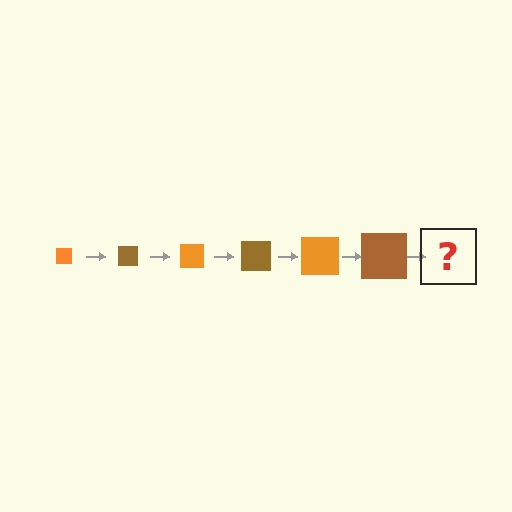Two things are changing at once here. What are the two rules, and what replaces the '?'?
The two rules are that the square grows larger each step and the color cycles through orange and brown. The '?' should be an orange square, larger than the previous one.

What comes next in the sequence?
The next element should be an orange square, larger than the previous one.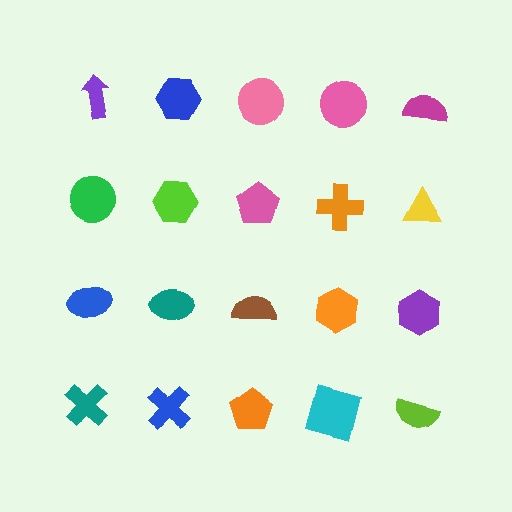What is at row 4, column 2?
A blue cross.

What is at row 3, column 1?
A blue ellipse.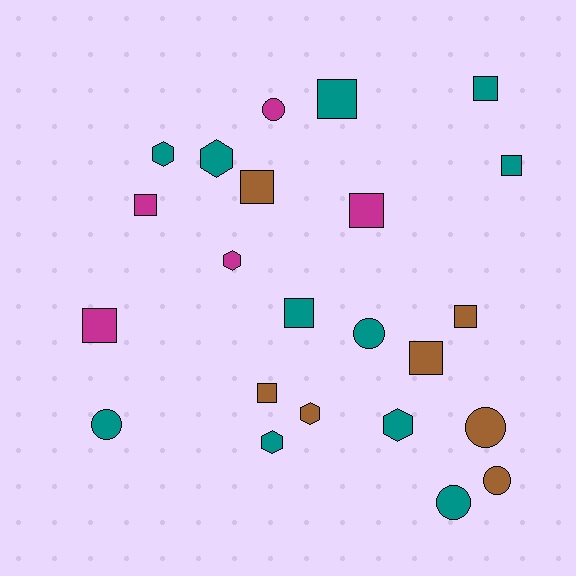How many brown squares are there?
There are 4 brown squares.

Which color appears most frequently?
Teal, with 11 objects.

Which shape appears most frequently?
Square, with 11 objects.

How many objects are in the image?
There are 23 objects.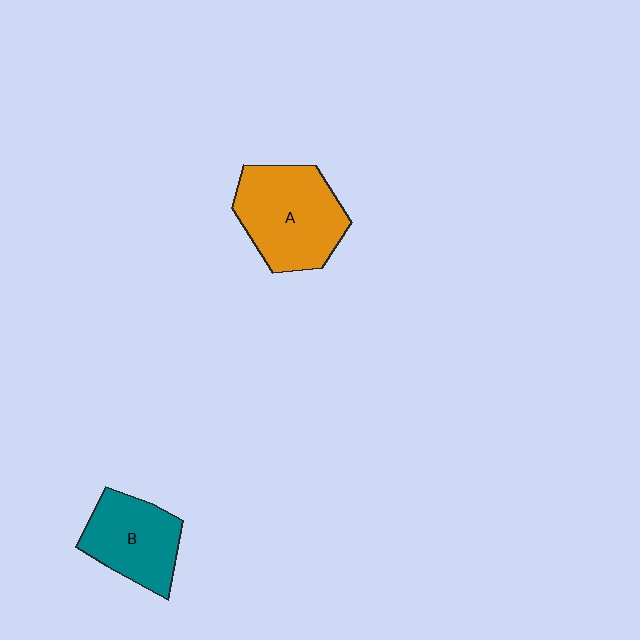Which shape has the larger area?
Shape A (orange).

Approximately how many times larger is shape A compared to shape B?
Approximately 1.3 times.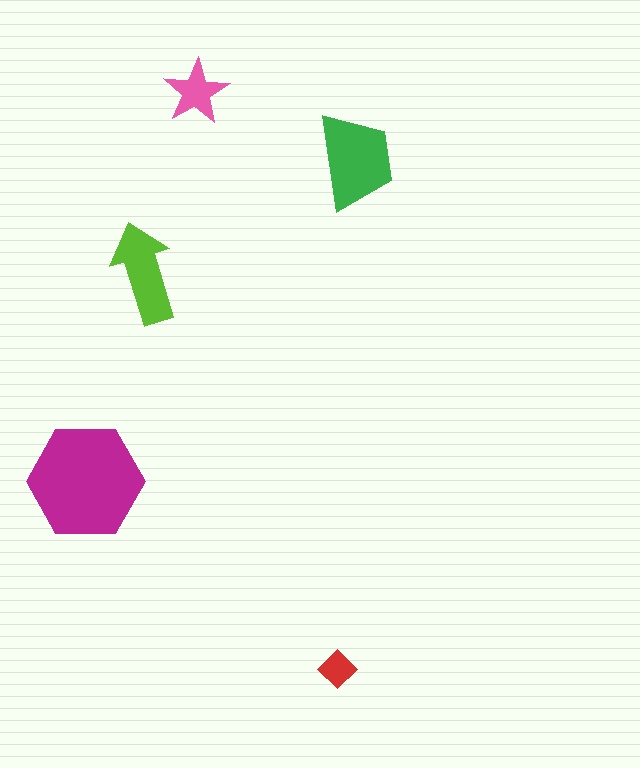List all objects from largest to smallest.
The magenta hexagon, the green trapezoid, the lime arrow, the pink star, the red diamond.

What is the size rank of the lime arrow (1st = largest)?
3rd.